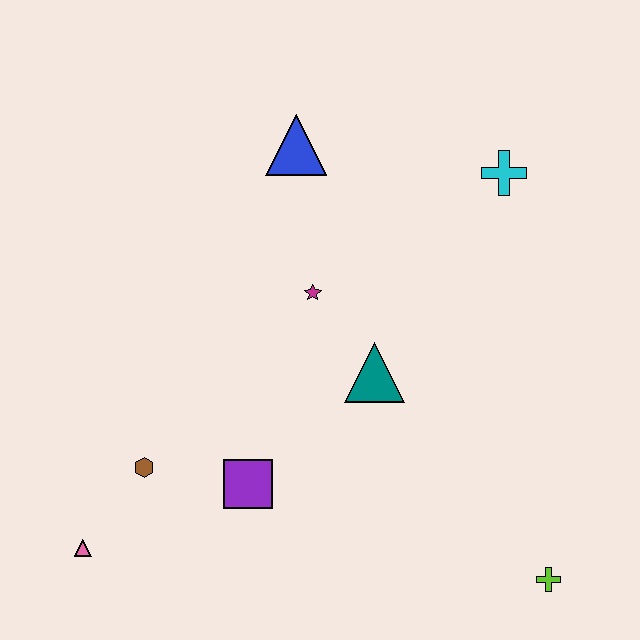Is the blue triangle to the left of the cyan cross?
Yes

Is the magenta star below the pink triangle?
No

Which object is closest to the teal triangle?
The magenta star is closest to the teal triangle.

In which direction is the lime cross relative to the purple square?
The lime cross is to the right of the purple square.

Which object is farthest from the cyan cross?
The pink triangle is farthest from the cyan cross.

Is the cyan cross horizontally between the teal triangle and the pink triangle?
No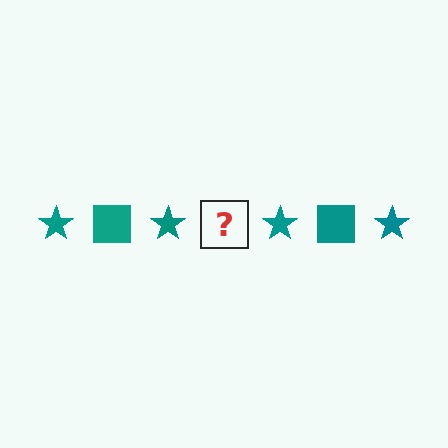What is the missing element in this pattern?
The missing element is a teal square.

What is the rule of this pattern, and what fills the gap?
The rule is that the pattern cycles through star, square shapes in teal. The gap should be filled with a teal square.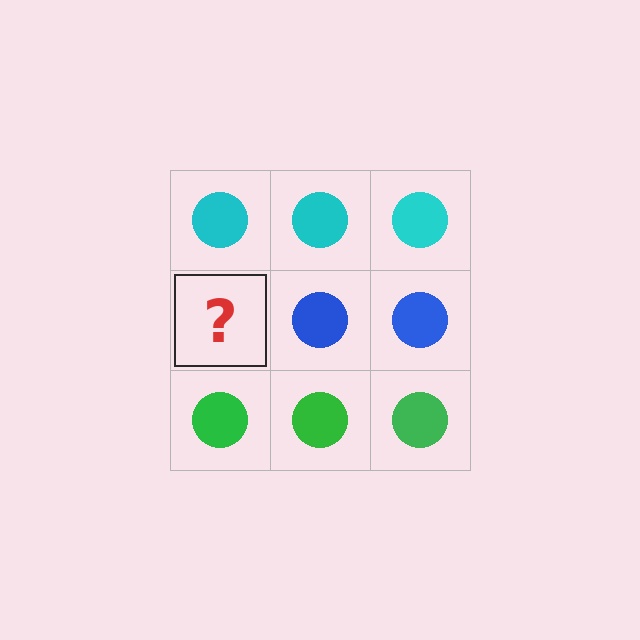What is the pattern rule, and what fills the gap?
The rule is that each row has a consistent color. The gap should be filled with a blue circle.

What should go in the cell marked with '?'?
The missing cell should contain a blue circle.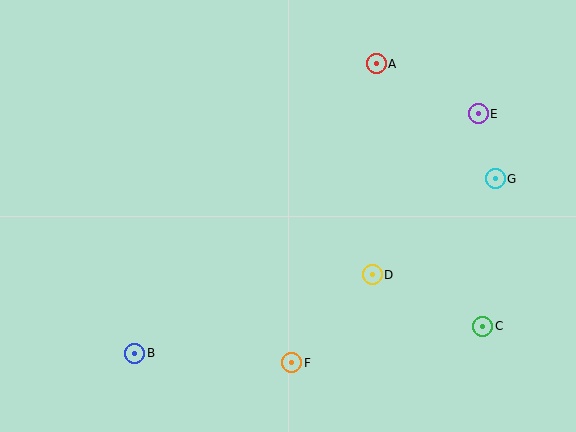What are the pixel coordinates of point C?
Point C is at (483, 326).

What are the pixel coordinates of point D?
Point D is at (372, 275).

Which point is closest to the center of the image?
Point D at (372, 275) is closest to the center.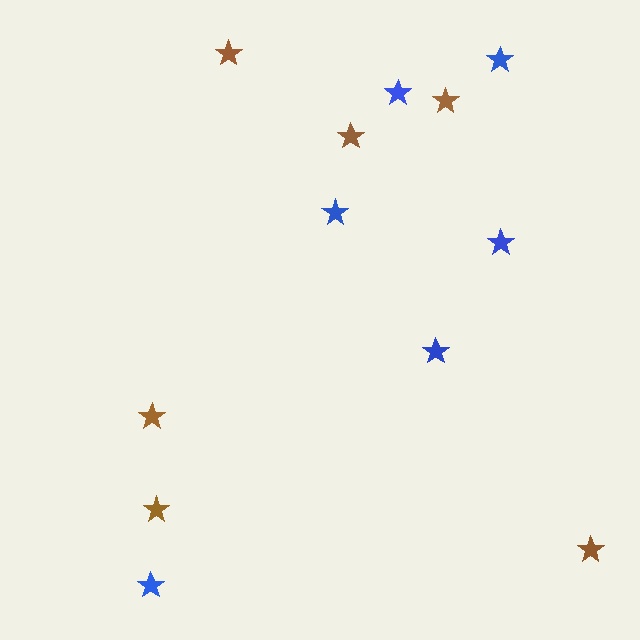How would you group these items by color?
There are 2 groups: one group of brown stars (6) and one group of blue stars (6).